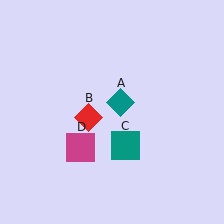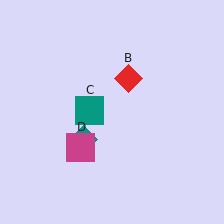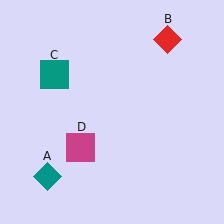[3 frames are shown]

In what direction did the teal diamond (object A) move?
The teal diamond (object A) moved down and to the left.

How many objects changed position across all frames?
3 objects changed position: teal diamond (object A), red diamond (object B), teal square (object C).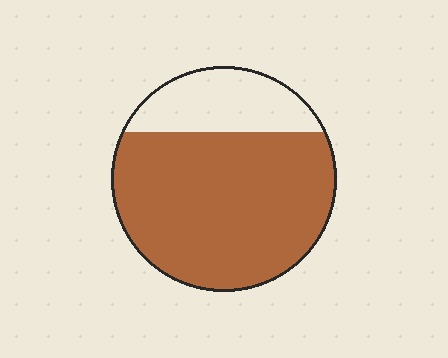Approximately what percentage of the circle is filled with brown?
Approximately 75%.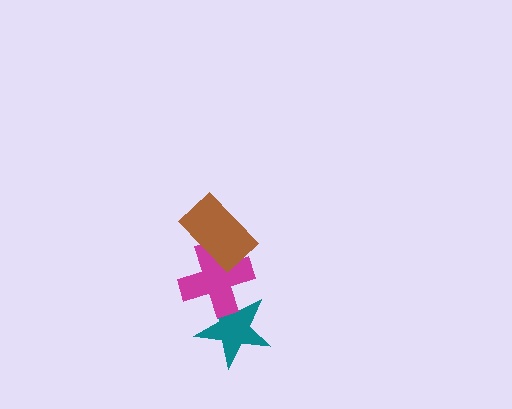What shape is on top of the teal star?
The magenta cross is on top of the teal star.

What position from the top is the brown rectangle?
The brown rectangle is 1st from the top.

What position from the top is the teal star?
The teal star is 3rd from the top.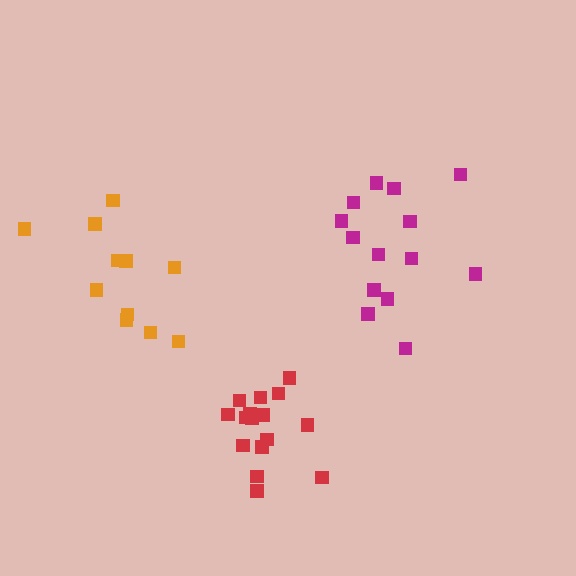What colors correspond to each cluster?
The clusters are colored: magenta, red, orange.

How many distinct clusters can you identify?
There are 3 distinct clusters.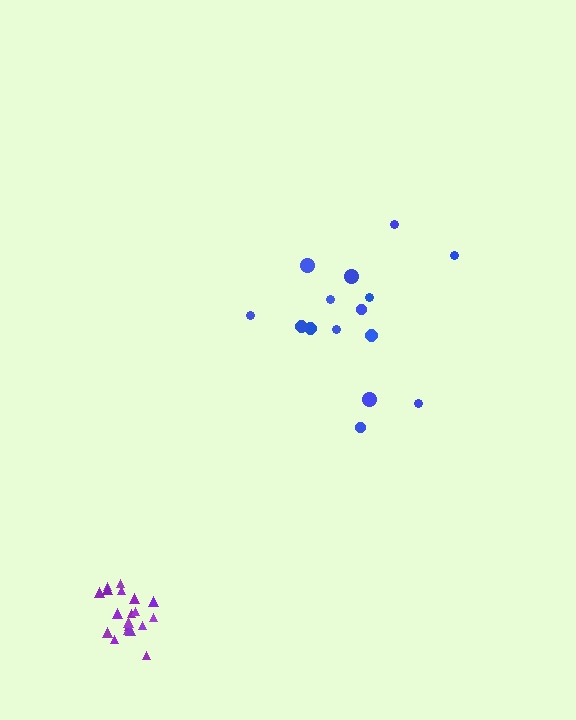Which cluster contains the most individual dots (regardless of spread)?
Purple (19).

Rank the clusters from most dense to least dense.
purple, blue.